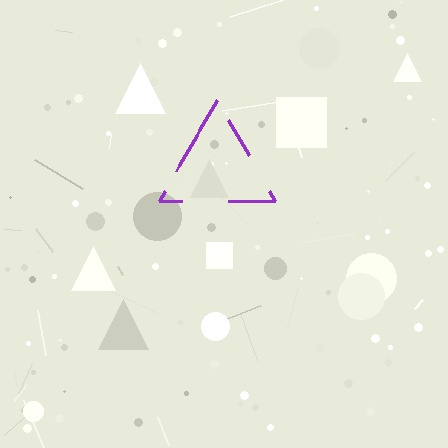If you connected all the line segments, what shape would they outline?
They would outline a triangle.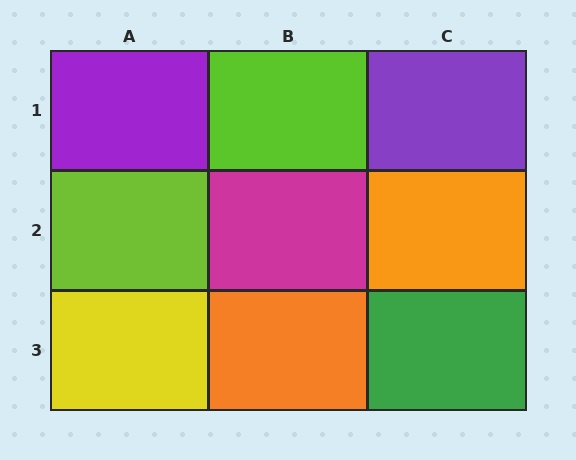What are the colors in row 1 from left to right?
Purple, lime, purple.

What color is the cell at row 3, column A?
Yellow.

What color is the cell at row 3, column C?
Green.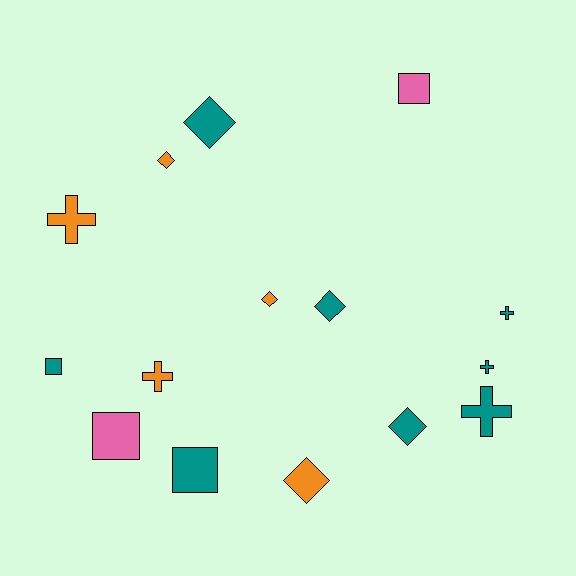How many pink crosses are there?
There are no pink crosses.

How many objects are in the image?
There are 15 objects.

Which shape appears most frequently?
Diamond, with 6 objects.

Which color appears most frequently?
Teal, with 8 objects.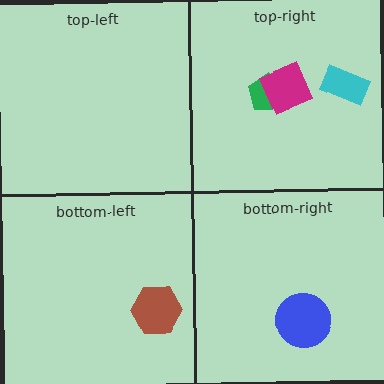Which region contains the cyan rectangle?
The top-right region.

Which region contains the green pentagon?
The top-right region.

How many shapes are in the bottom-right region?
1.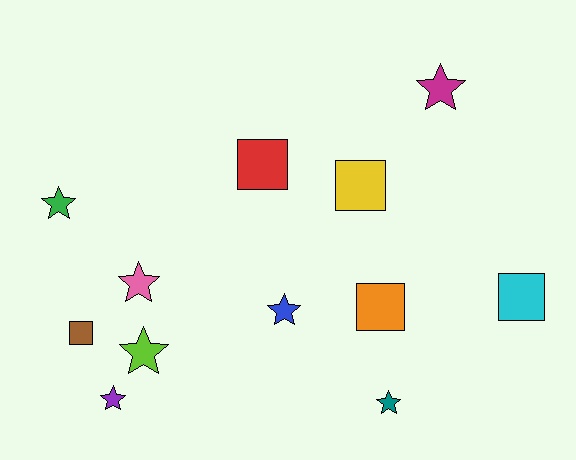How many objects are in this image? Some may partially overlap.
There are 12 objects.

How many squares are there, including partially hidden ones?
There are 5 squares.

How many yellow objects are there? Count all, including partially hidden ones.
There is 1 yellow object.